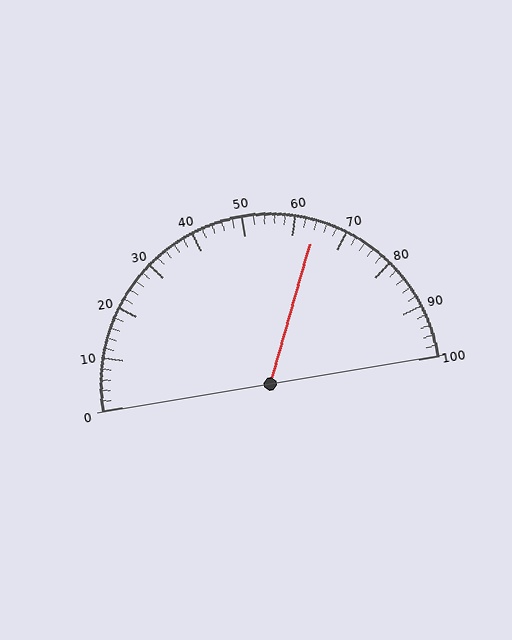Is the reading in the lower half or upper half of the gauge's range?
The reading is in the upper half of the range (0 to 100).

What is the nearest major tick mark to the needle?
The nearest major tick mark is 60.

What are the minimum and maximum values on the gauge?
The gauge ranges from 0 to 100.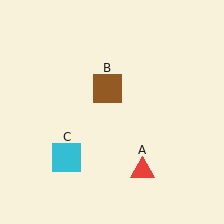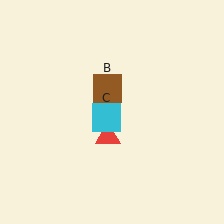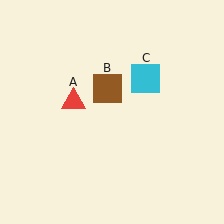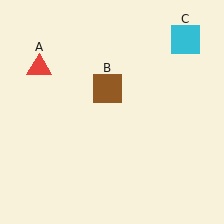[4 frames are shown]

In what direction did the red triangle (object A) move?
The red triangle (object A) moved up and to the left.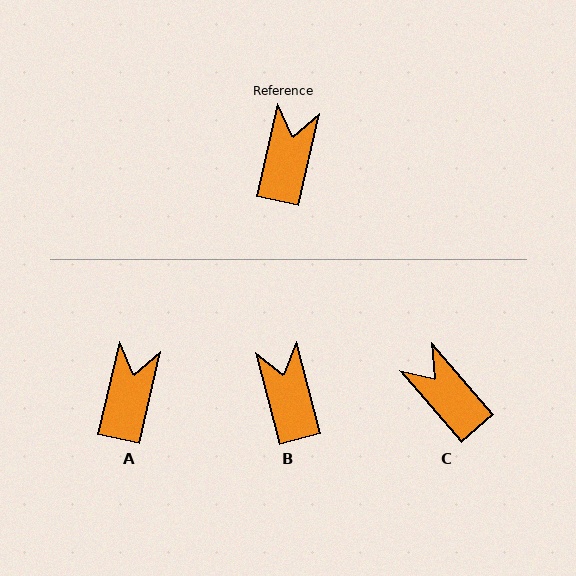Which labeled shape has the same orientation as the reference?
A.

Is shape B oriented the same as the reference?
No, it is off by about 28 degrees.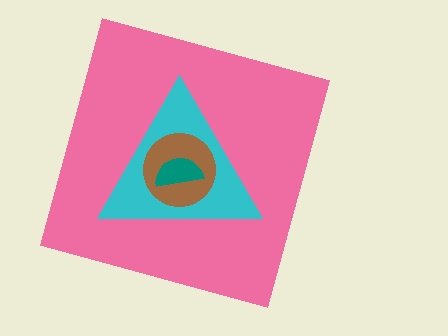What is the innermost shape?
The teal semicircle.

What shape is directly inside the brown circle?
The teal semicircle.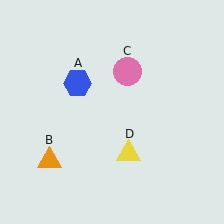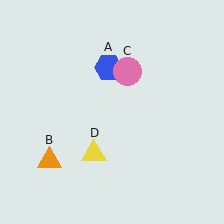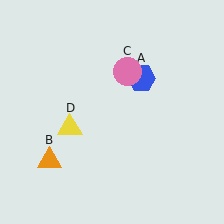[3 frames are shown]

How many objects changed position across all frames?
2 objects changed position: blue hexagon (object A), yellow triangle (object D).